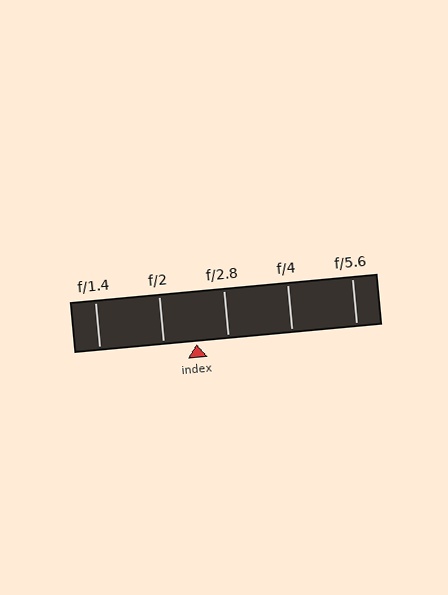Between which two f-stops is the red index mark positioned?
The index mark is between f/2 and f/2.8.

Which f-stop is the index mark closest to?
The index mark is closest to f/2.8.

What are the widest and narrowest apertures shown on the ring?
The widest aperture shown is f/1.4 and the narrowest is f/5.6.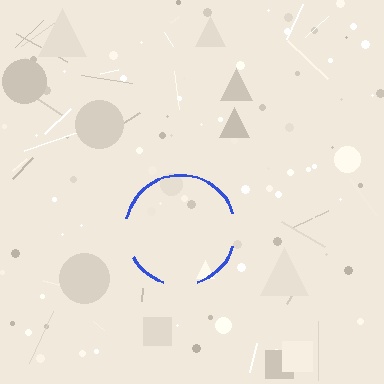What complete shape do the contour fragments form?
The contour fragments form a circle.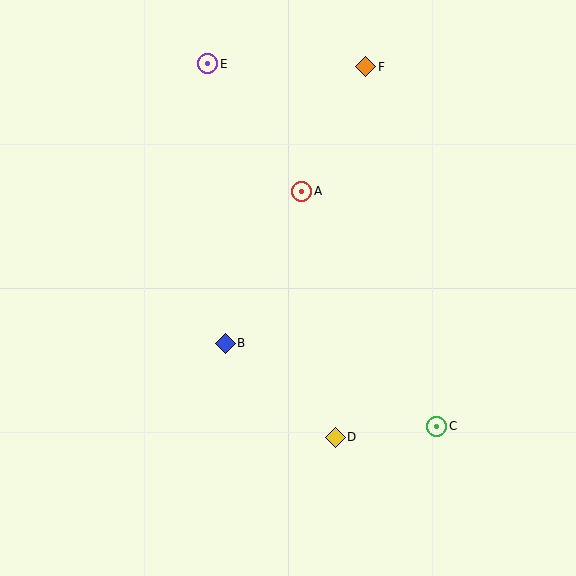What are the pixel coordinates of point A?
Point A is at (302, 191).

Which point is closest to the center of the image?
Point B at (225, 343) is closest to the center.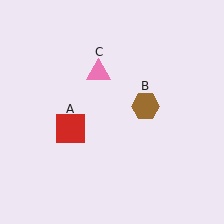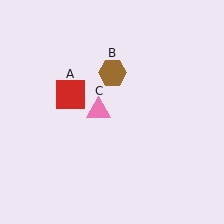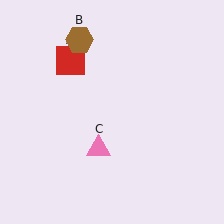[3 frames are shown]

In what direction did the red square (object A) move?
The red square (object A) moved up.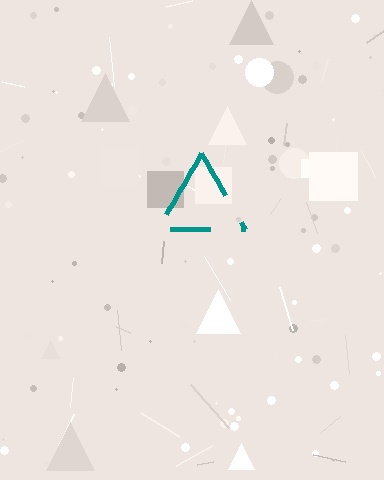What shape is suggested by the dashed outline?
The dashed outline suggests a triangle.